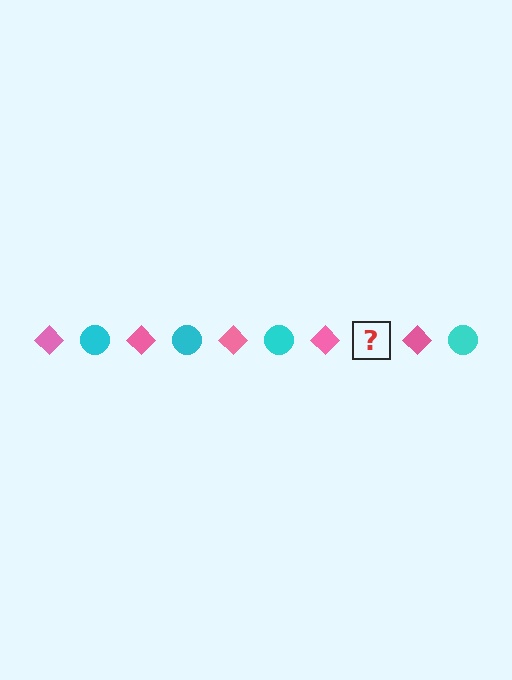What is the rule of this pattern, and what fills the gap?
The rule is that the pattern alternates between pink diamond and cyan circle. The gap should be filled with a cyan circle.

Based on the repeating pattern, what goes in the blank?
The blank should be a cyan circle.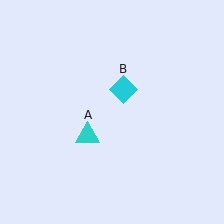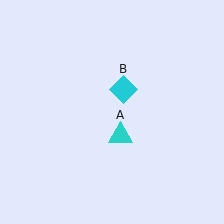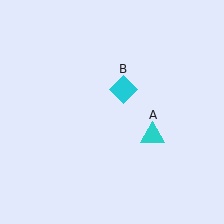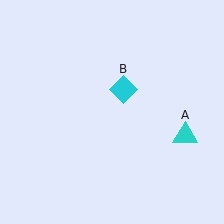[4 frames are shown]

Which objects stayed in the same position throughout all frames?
Cyan diamond (object B) remained stationary.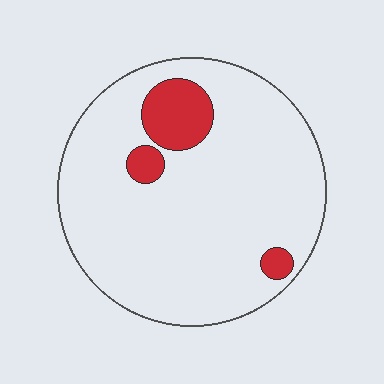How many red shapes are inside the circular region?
3.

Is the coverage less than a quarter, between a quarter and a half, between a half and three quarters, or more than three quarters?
Less than a quarter.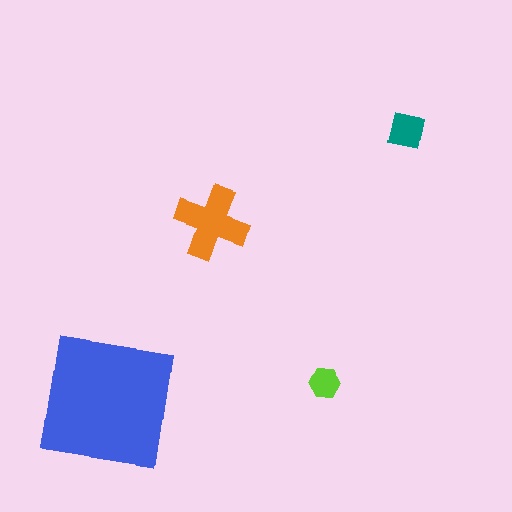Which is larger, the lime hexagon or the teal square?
The teal square.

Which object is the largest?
The blue square.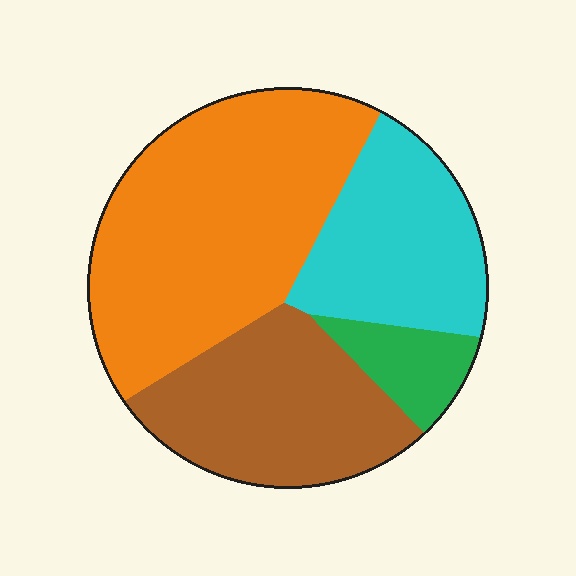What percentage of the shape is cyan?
Cyan takes up about one quarter (1/4) of the shape.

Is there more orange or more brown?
Orange.